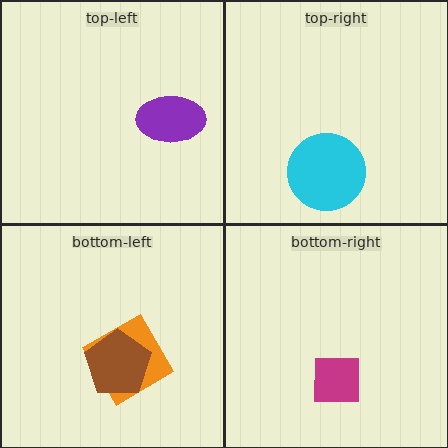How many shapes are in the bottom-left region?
3.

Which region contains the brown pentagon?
The bottom-left region.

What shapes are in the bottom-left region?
The blue semicircle, the orange diamond, the brown pentagon.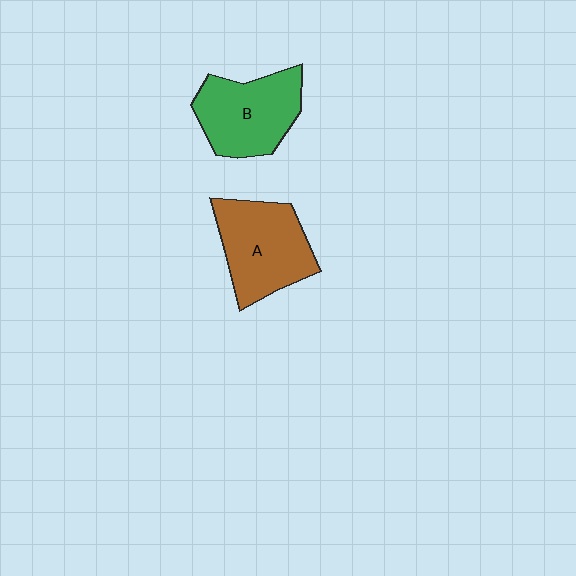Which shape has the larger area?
Shape A (brown).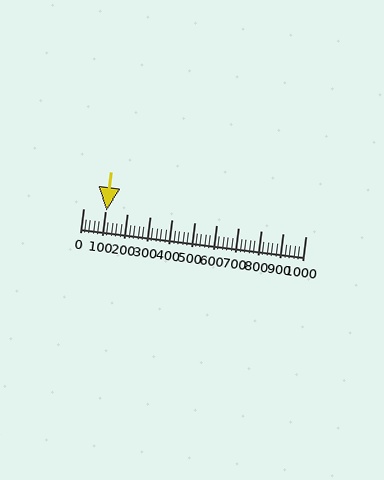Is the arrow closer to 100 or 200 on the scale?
The arrow is closer to 100.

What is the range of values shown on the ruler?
The ruler shows values from 0 to 1000.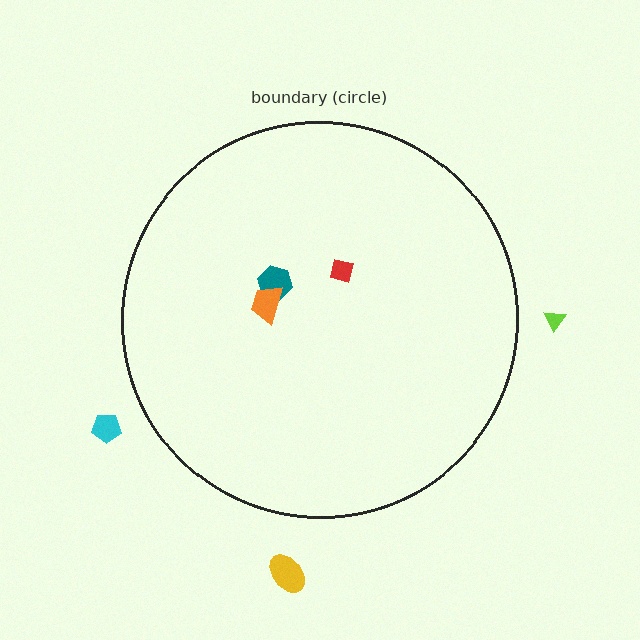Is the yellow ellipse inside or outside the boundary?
Outside.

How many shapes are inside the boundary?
3 inside, 3 outside.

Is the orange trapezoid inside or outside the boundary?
Inside.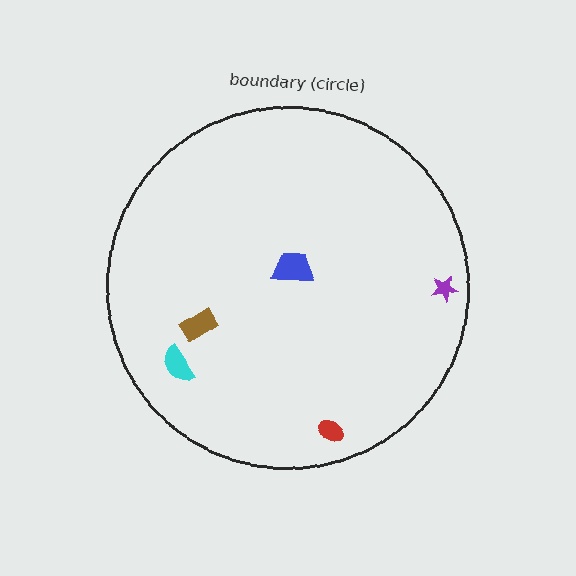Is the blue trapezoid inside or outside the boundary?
Inside.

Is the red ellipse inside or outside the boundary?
Inside.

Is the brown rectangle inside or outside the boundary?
Inside.